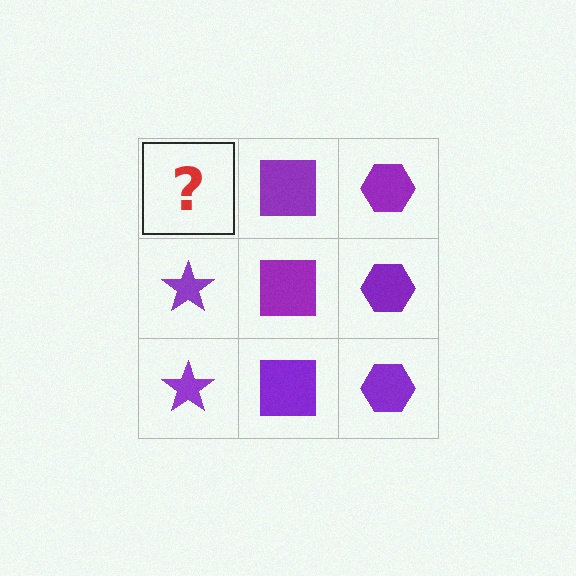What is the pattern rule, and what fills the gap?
The rule is that each column has a consistent shape. The gap should be filled with a purple star.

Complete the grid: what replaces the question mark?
The question mark should be replaced with a purple star.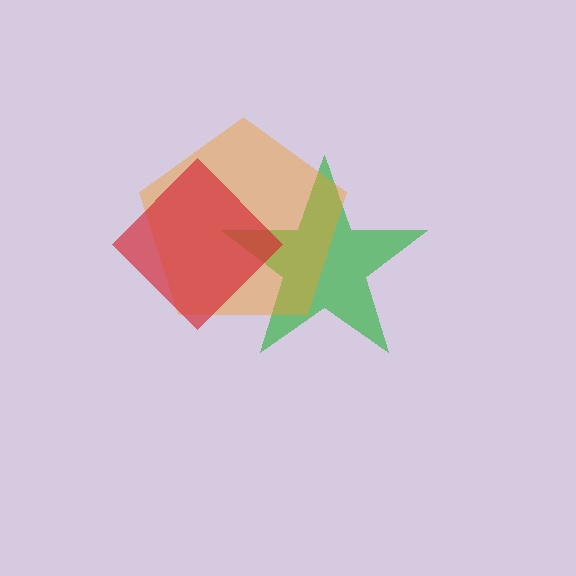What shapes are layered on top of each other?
The layered shapes are: a green star, an orange pentagon, a red diamond.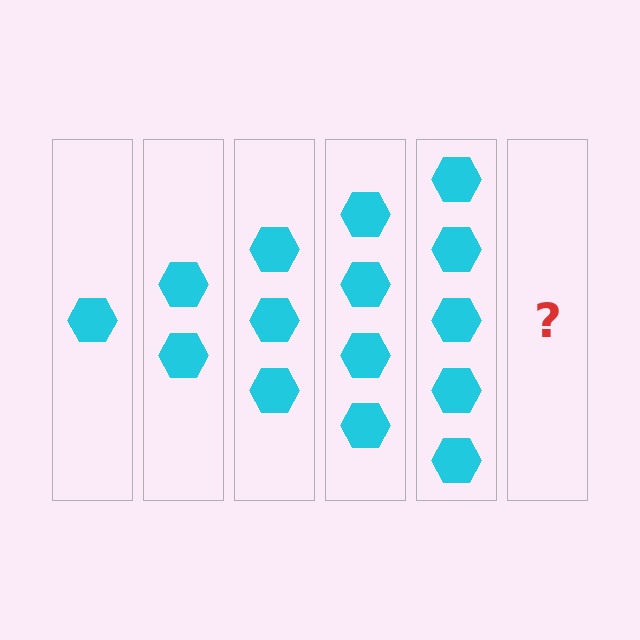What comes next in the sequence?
The next element should be 6 hexagons.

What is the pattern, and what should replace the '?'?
The pattern is that each step adds one more hexagon. The '?' should be 6 hexagons.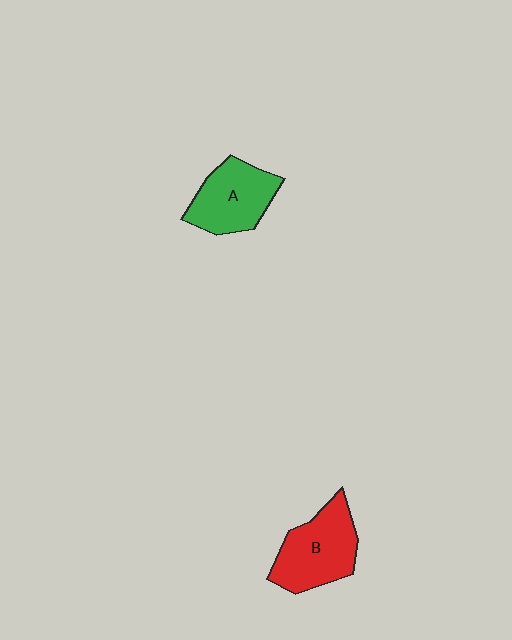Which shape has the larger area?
Shape B (red).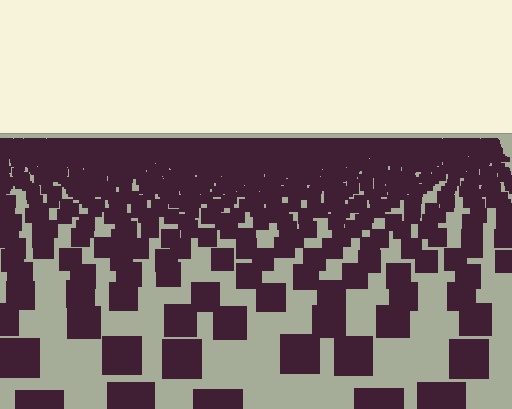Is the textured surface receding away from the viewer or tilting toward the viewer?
The surface is receding away from the viewer. Texture elements get smaller and denser toward the top.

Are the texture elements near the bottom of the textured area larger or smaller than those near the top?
Larger. Near the bottom, elements are closer to the viewer and appear at a bigger on-screen size.